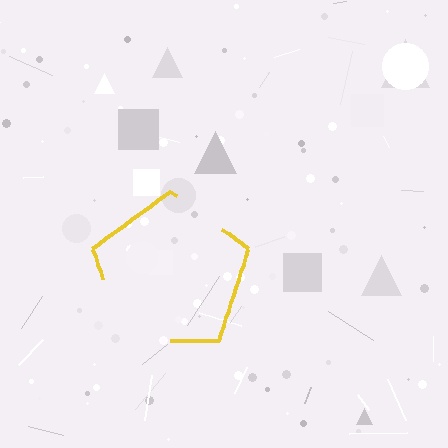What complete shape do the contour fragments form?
The contour fragments form a pentagon.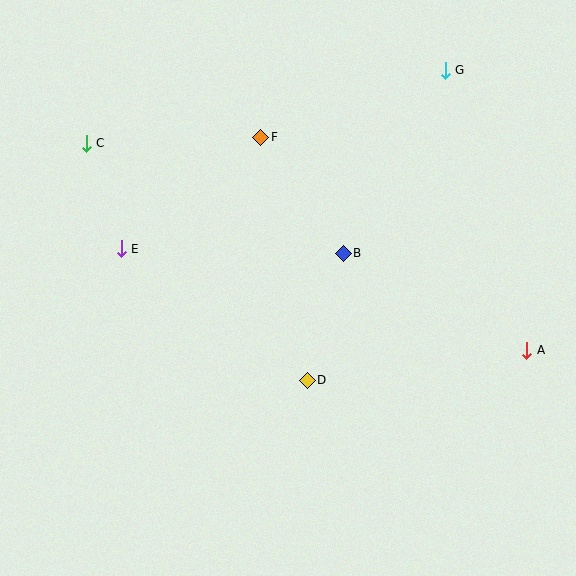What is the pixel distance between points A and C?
The distance between A and C is 486 pixels.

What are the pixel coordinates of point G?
Point G is at (445, 70).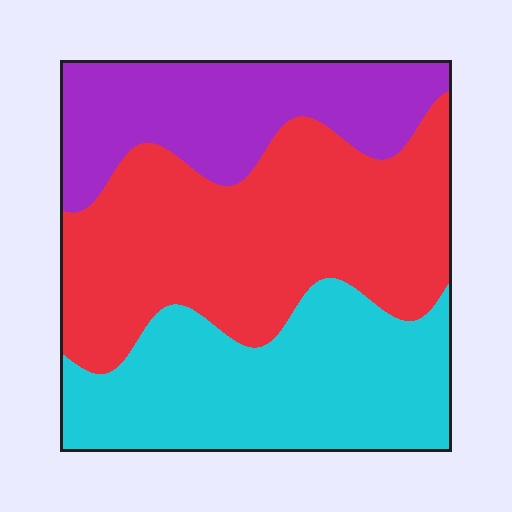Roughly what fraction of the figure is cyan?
Cyan covers 33% of the figure.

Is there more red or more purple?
Red.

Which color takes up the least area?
Purple, at roughly 25%.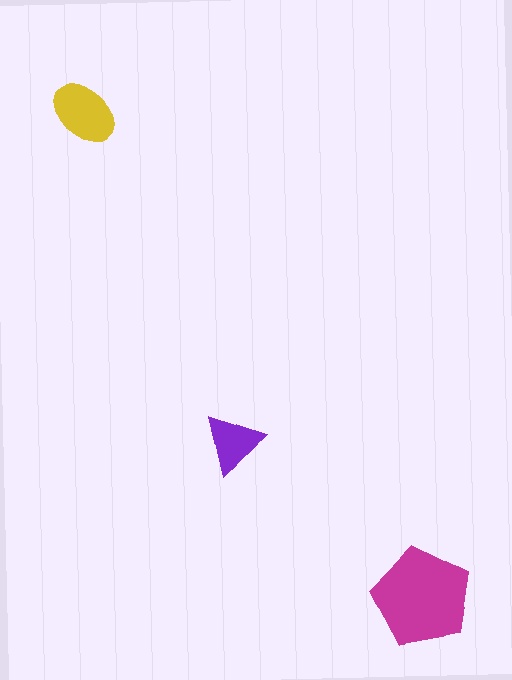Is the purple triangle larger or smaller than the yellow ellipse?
Smaller.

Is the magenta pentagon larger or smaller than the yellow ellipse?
Larger.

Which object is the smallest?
The purple triangle.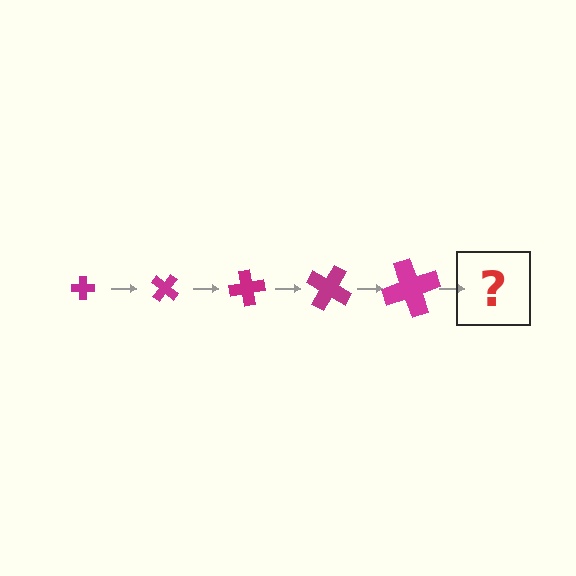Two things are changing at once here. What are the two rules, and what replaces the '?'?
The two rules are that the cross grows larger each step and it rotates 40 degrees each step. The '?' should be a cross, larger than the previous one and rotated 200 degrees from the start.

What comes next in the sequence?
The next element should be a cross, larger than the previous one and rotated 200 degrees from the start.